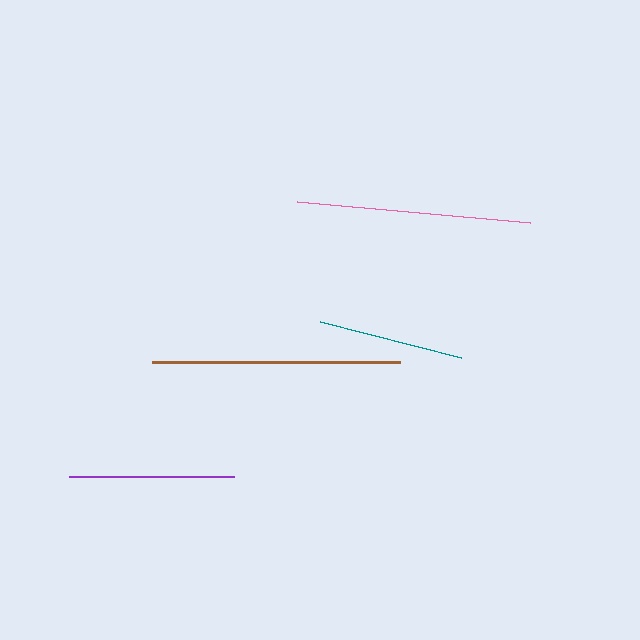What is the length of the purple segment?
The purple segment is approximately 165 pixels long.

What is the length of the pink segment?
The pink segment is approximately 234 pixels long.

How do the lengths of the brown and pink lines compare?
The brown and pink lines are approximately the same length.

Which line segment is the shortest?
The teal line is the shortest at approximately 145 pixels.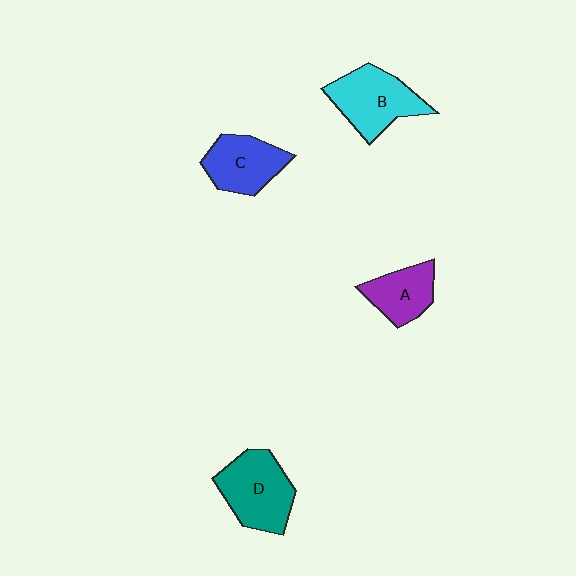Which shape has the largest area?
Shape D (teal).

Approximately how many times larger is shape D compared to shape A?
Approximately 1.5 times.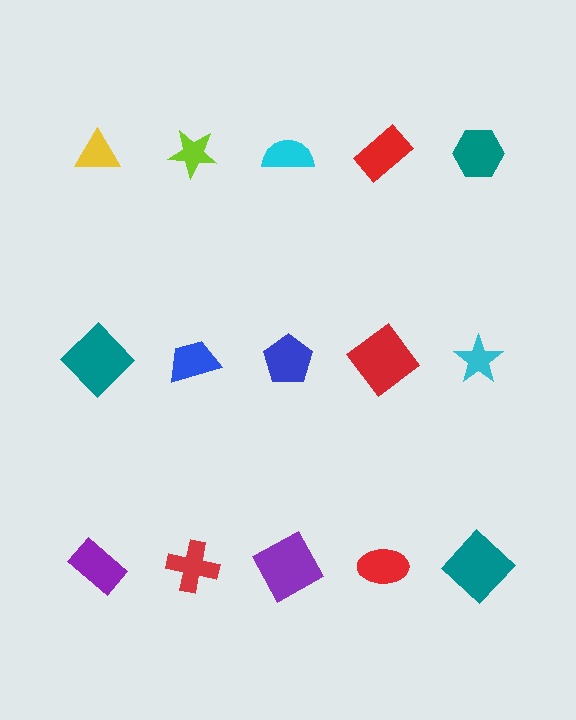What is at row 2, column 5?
A cyan star.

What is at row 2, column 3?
A blue pentagon.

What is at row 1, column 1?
A yellow triangle.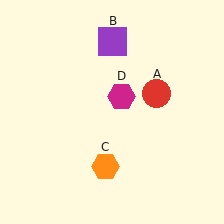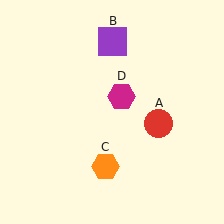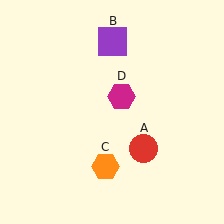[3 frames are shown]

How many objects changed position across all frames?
1 object changed position: red circle (object A).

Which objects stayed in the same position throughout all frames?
Purple square (object B) and orange hexagon (object C) and magenta hexagon (object D) remained stationary.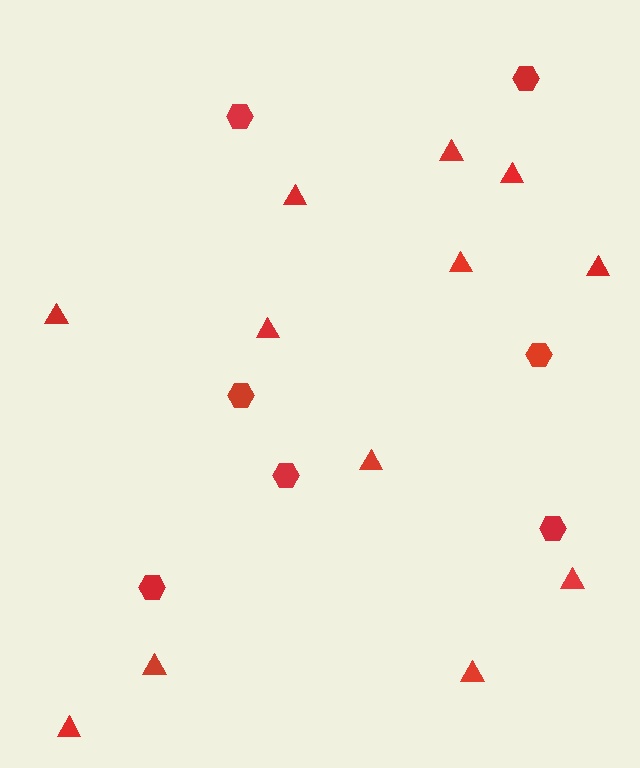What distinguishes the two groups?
There are 2 groups: one group of triangles (12) and one group of hexagons (7).